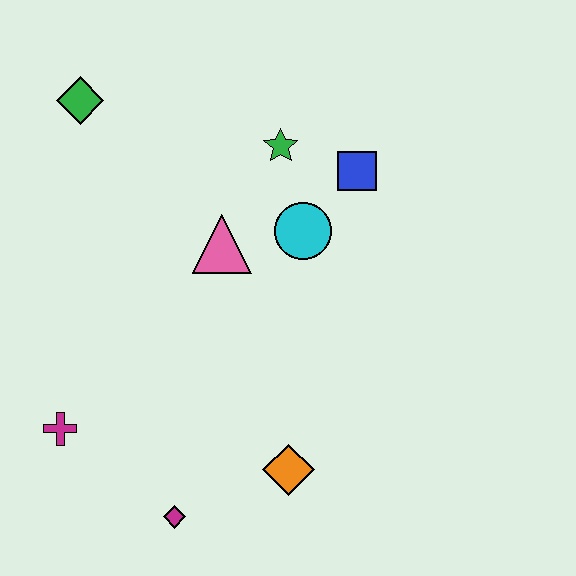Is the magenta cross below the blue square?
Yes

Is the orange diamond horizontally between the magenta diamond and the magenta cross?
No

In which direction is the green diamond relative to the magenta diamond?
The green diamond is above the magenta diamond.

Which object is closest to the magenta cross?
The magenta diamond is closest to the magenta cross.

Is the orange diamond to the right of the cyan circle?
No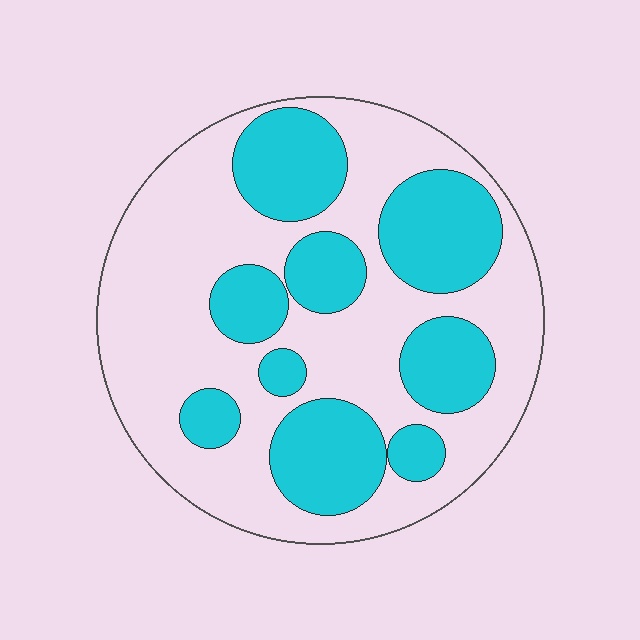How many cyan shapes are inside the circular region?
9.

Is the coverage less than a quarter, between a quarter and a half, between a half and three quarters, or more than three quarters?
Between a quarter and a half.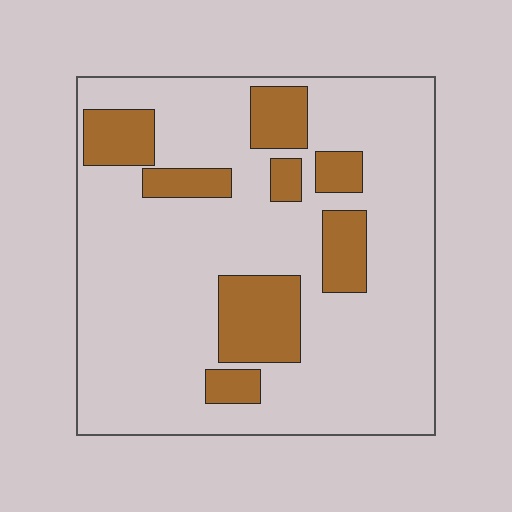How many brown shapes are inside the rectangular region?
8.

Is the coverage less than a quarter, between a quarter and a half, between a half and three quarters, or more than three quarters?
Less than a quarter.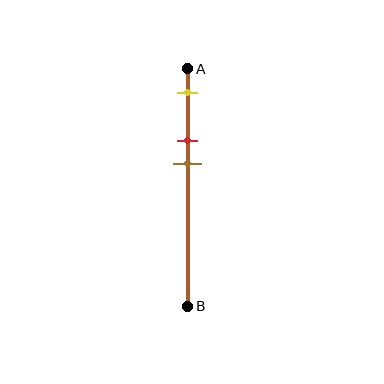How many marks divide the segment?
There are 3 marks dividing the segment.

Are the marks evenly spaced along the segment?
Yes, the marks are approximately evenly spaced.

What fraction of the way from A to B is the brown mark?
The brown mark is approximately 40% (0.4) of the way from A to B.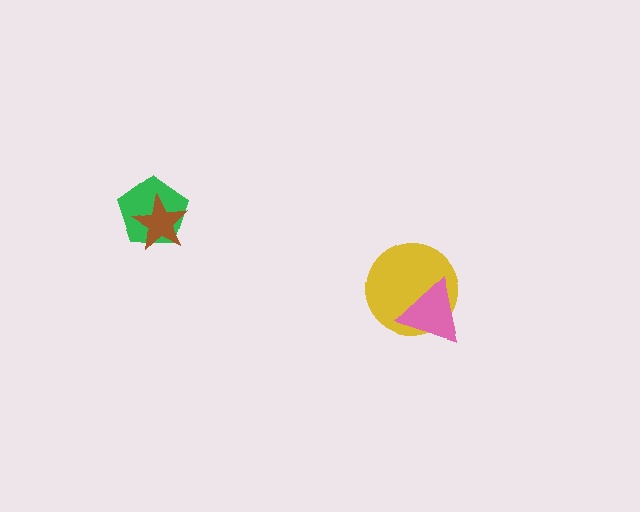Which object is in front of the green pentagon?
The brown star is in front of the green pentagon.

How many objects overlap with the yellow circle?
1 object overlaps with the yellow circle.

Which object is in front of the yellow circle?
The pink triangle is in front of the yellow circle.